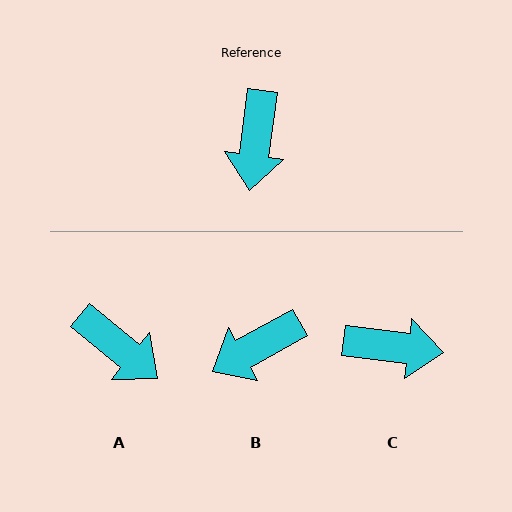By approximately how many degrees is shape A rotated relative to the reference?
Approximately 58 degrees counter-clockwise.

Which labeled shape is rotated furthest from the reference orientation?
C, about 91 degrees away.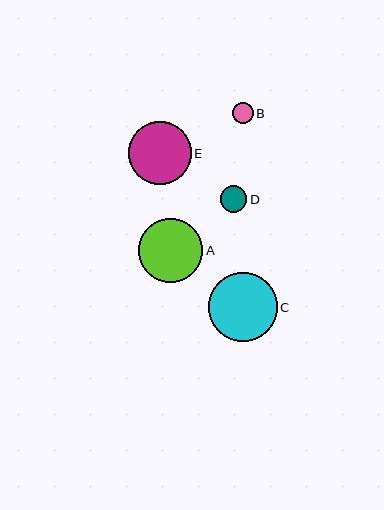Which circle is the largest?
Circle C is the largest with a size of approximately 69 pixels.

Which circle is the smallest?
Circle B is the smallest with a size of approximately 21 pixels.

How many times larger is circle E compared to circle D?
Circle E is approximately 2.3 times the size of circle D.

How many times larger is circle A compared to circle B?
Circle A is approximately 3.1 times the size of circle B.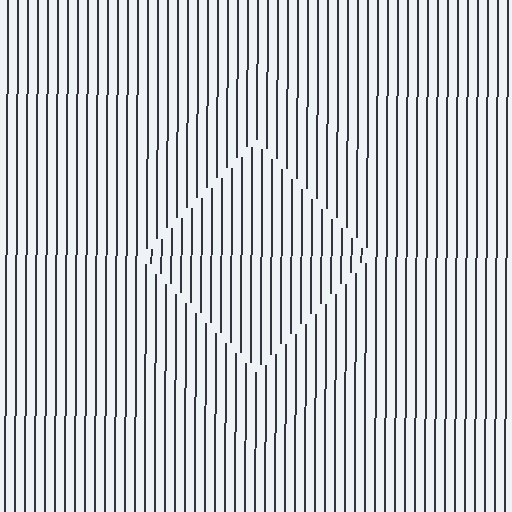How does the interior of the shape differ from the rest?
The interior of the shape contains the same grating, shifted by half a period — the contour is defined by the phase discontinuity where line-ends from the inner and outer gratings abut.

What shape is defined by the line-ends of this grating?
An illusory square. The interior of the shape contains the same grating, shifted by half a period — the contour is defined by the phase discontinuity where line-ends from the inner and outer gratings abut.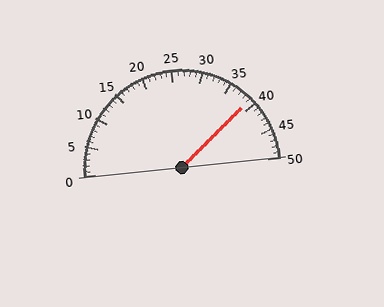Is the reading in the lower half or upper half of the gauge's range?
The reading is in the upper half of the range (0 to 50).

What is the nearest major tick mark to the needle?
The nearest major tick mark is 40.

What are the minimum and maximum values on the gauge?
The gauge ranges from 0 to 50.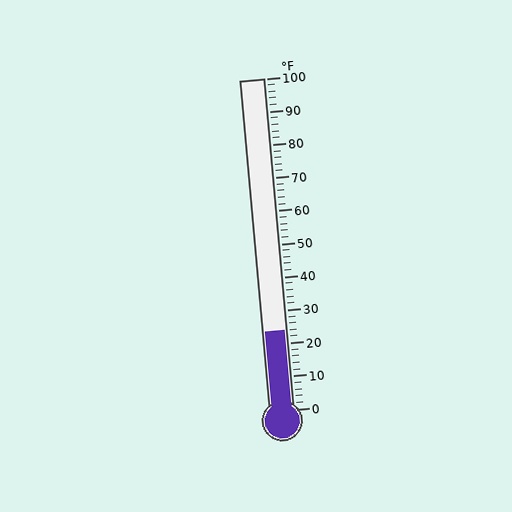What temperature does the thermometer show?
The thermometer shows approximately 24°F.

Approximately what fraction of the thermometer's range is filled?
The thermometer is filled to approximately 25% of its range.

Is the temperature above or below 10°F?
The temperature is above 10°F.